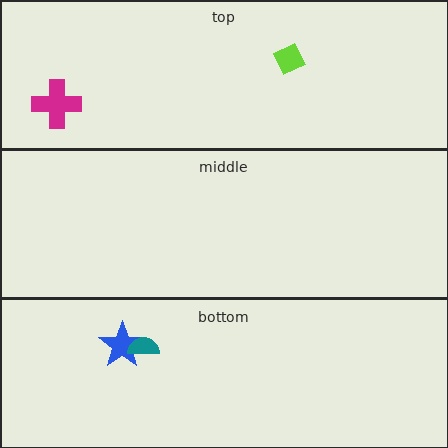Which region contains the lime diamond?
The top region.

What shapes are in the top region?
The lime diamond, the magenta cross.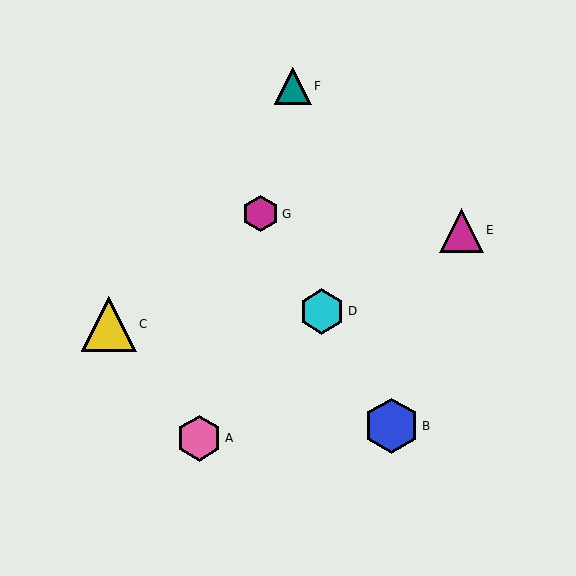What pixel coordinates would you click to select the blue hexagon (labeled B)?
Click at (391, 426) to select the blue hexagon B.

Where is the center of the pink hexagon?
The center of the pink hexagon is at (199, 438).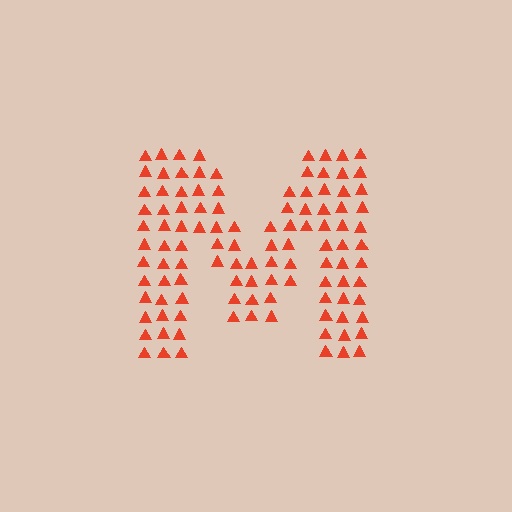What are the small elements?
The small elements are triangles.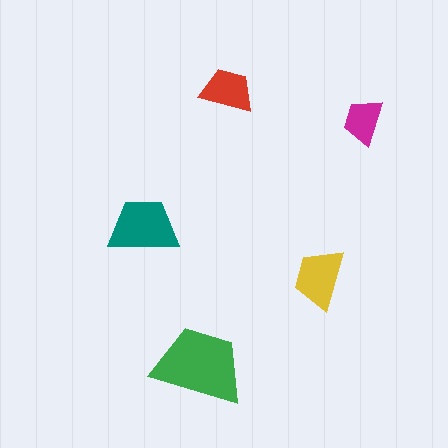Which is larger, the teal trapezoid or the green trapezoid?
The green one.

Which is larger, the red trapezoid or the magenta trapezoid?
The red one.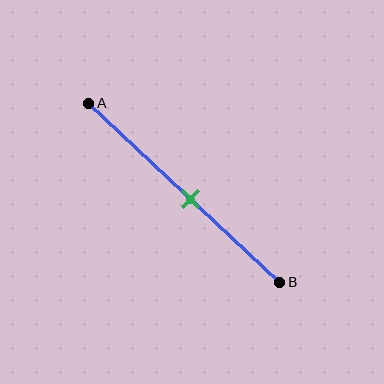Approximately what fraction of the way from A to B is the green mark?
The green mark is approximately 55% of the way from A to B.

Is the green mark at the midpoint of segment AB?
No, the mark is at about 55% from A, not at the 50% midpoint.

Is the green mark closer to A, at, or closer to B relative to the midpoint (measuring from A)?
The green mark is closer to point B than the midpoint of segment AB.